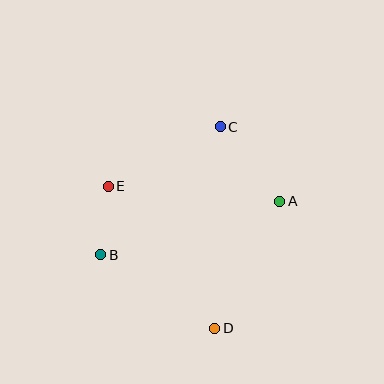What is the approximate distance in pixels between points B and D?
The distance between B and D is approximately 136 pixels.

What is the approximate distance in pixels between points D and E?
The distance between D and E is approximately 177 pixels.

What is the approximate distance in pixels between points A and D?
The distance between A and D is approximately 143 pixels.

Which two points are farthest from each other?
Points C and D are farthest from each other.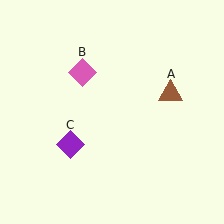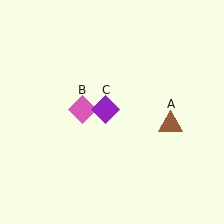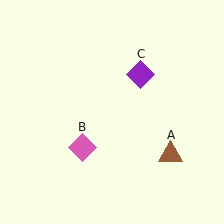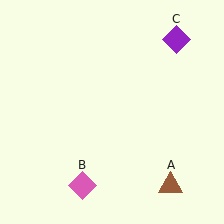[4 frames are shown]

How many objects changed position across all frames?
3 objects changed position: brown triangle (object A), pink diamond (object B), purple diamond (object C).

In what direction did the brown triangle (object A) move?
The brown triangle (object A) moved down.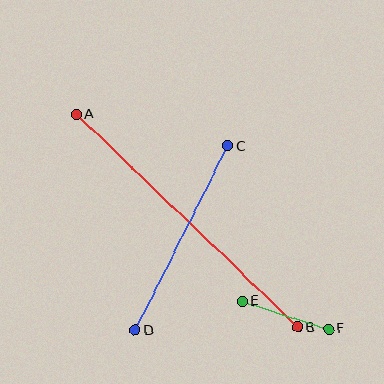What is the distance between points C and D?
The distance is approximately 207 pixels.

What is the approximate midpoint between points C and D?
The midpoint is at approximately (181, 238) pixels.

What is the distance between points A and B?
The distance is approximately 307 pixels.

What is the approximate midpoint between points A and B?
The midpoint is at approximately (187, 221) pixels.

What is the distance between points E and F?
The distance is approximately 91 pixels.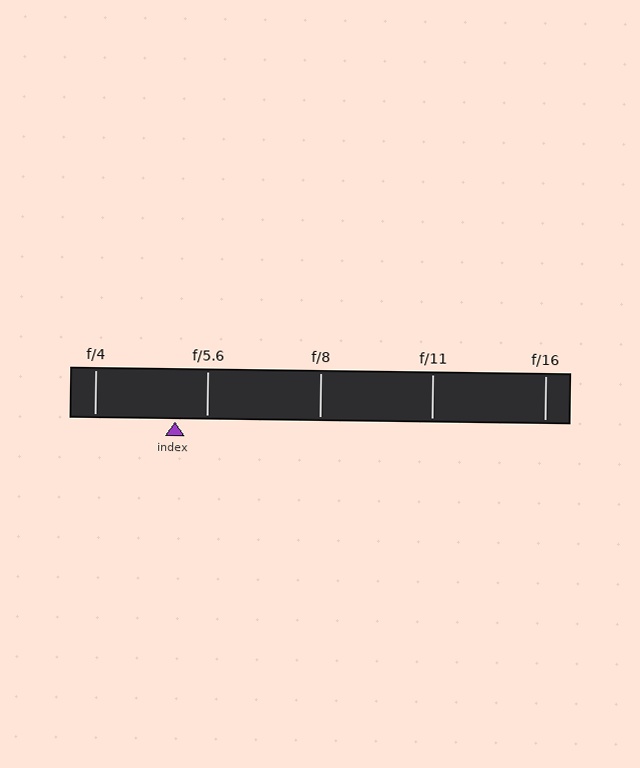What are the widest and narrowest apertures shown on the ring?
The widest aperture shown is f/4 and the narrowest is f/16.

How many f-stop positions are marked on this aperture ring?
There are 5 f-stop positions marked.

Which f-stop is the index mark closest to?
The index mark is closest to f/5.6.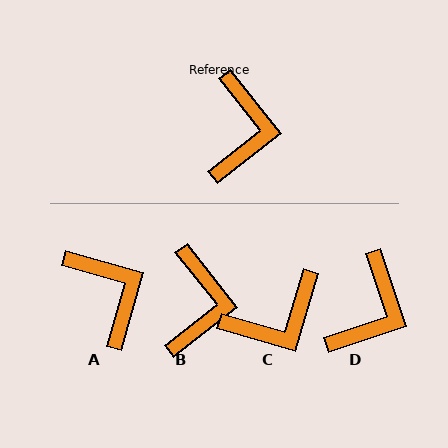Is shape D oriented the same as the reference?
No, it is off by about 20 degrees.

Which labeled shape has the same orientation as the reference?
B.